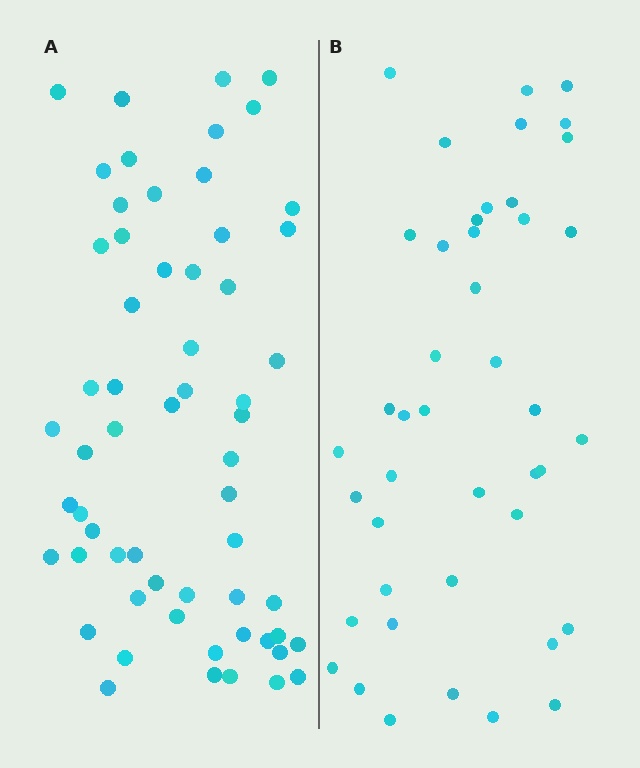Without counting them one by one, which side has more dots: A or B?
Region A (the left region) has more dots.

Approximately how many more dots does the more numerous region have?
Region A has approximately 15 more dots than region B.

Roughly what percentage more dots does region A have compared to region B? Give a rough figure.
About 40% more.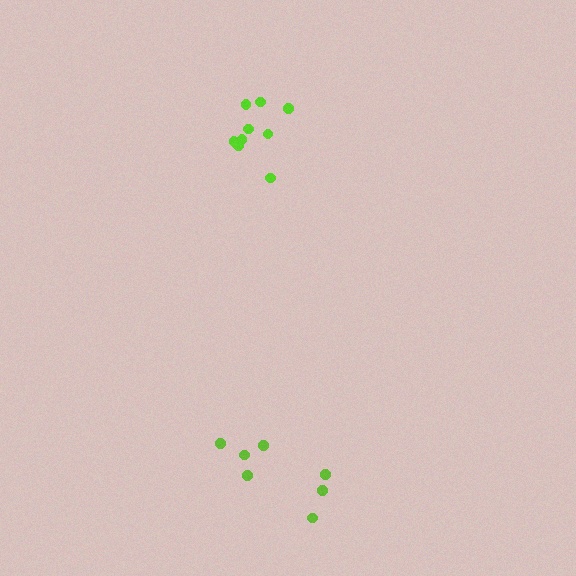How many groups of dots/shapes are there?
There are 2 groups.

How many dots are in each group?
Group 1: 7 dots, Group 2: 9 dots (16 total).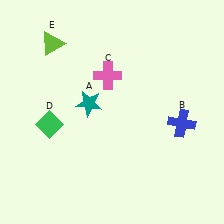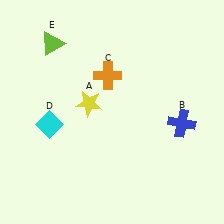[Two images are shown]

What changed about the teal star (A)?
In Image 1, A is teal. In Image 2, it changed to yellow.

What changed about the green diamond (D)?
In Image 1, D is green. In Image 2, it changed to cyan.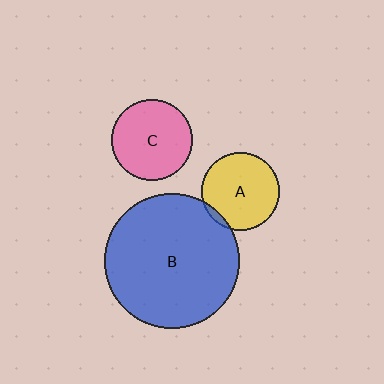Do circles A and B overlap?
Yes.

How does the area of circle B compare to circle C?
Approximately 2.8 times.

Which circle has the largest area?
Circle B (blue).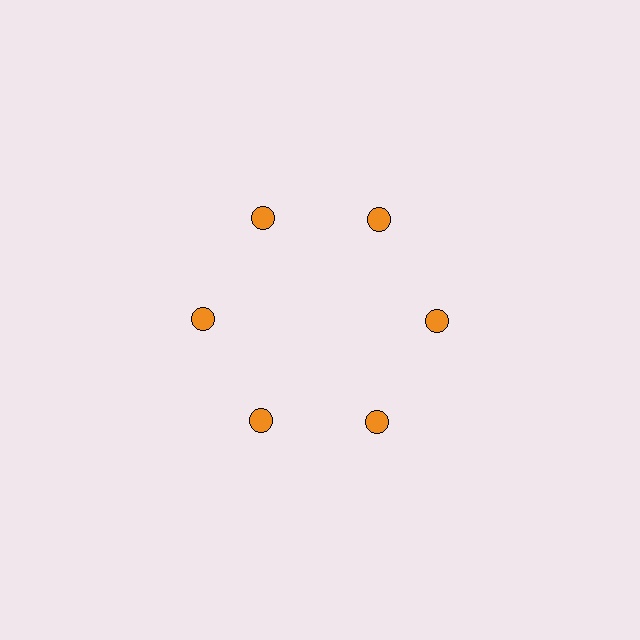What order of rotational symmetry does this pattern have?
This pattern has 6-fold rotational symmetry.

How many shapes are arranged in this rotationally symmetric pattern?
There are 6 shapes, arranged in 6 groups of 1.